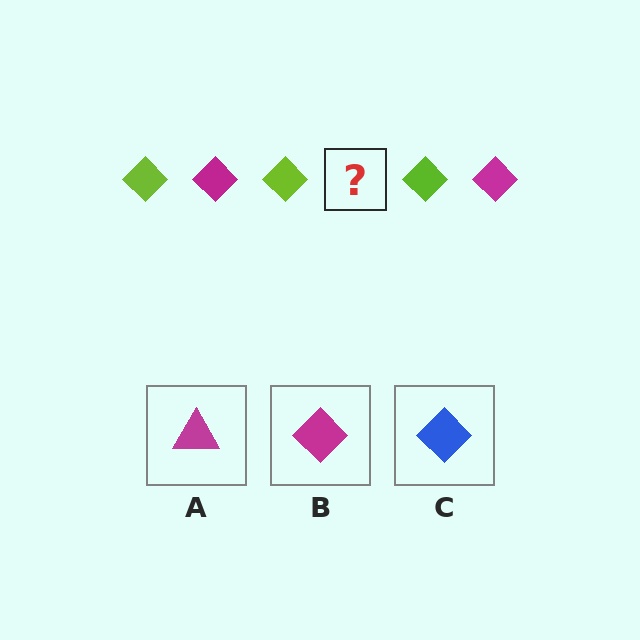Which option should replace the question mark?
Option B.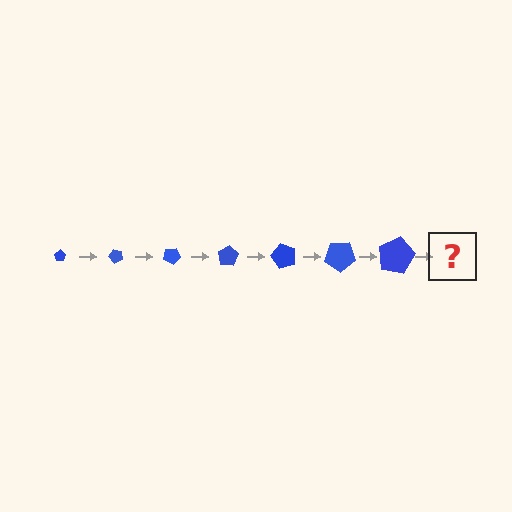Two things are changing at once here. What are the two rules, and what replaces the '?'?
The two rules are that the pentagon grows larger each step and it rotates 50 degrees each step. The '?' should be a pentagon, larger than the previous one and rotated 350 degrees from the start.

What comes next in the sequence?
The next element should be a pentagon, larger than the previous one and rotated 350 degrees from the start.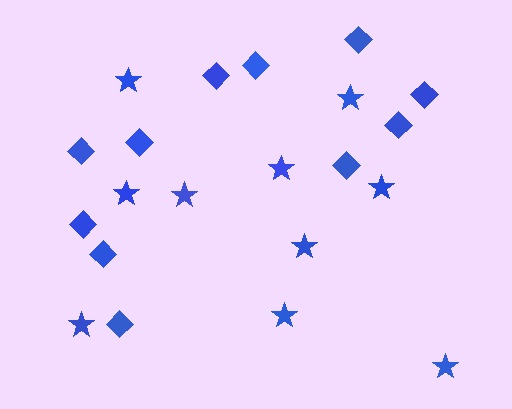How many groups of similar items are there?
There are 2 groups: one group of diamonds (11) and one group of stars (10).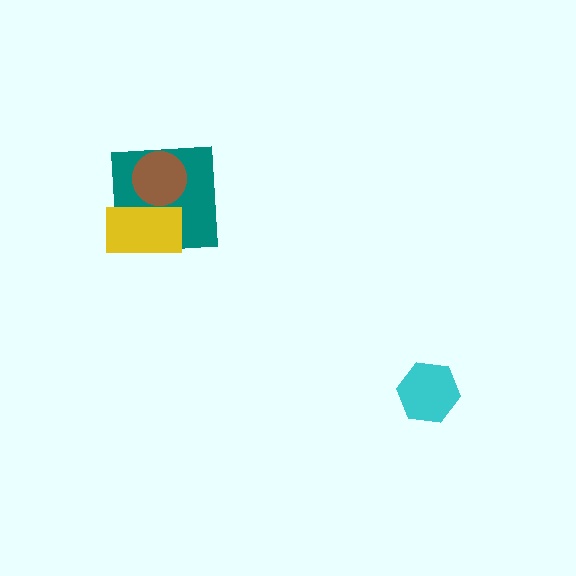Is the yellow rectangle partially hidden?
No, no other shape covers it.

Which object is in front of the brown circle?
The yellow rectangle is in front of the brown circle.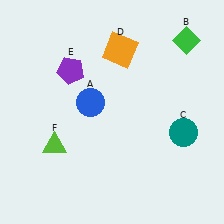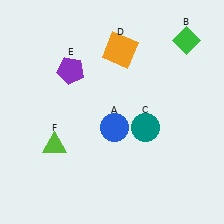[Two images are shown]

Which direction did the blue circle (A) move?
The blue circle (A) moved down.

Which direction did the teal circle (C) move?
The teal circle (C) moved left.